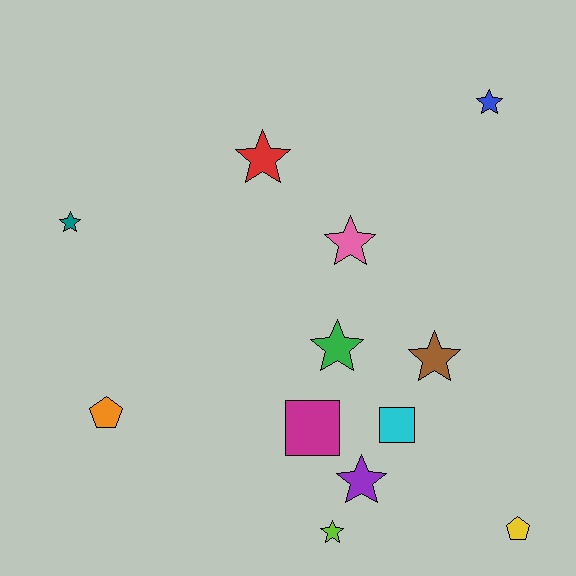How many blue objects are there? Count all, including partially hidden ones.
There is 1 blue object.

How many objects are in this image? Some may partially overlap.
There are 12 objects.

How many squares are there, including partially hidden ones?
There are 2 squares.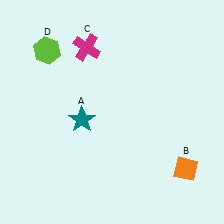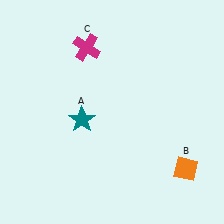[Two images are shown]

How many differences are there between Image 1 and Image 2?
There is 1 difference between the two images.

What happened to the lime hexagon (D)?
The lime hexagon (D) was removed in Image 2. It was in the top-left area of Image 1.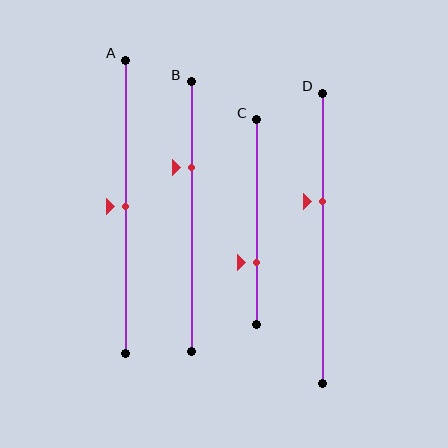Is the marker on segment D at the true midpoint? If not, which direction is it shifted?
No, the marker on segment D is shifted upward by about 13% of the segment length.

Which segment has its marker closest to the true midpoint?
Segment A has its marker closest to the true midpoint.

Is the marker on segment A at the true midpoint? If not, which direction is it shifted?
Yes, the marker on segment A is at the true midpoint.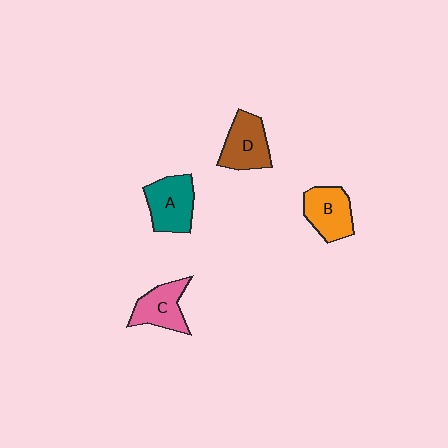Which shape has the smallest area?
Shape C (pink).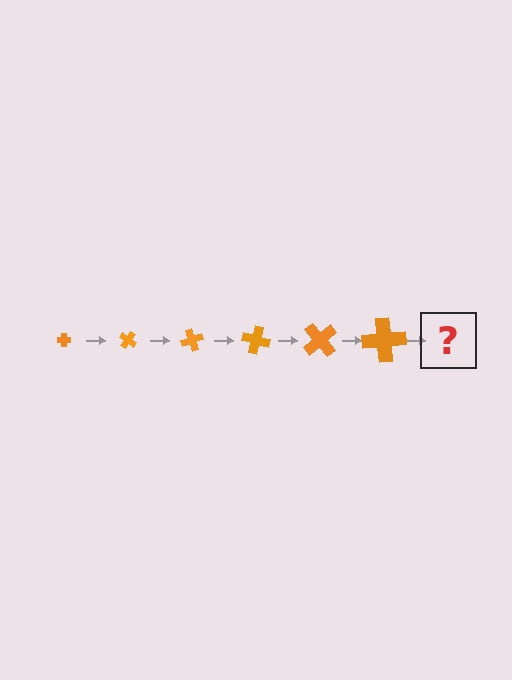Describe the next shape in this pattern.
It should be a cross, larger than the previous one and rotated 210 degrees from the start.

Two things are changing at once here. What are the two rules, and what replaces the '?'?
The two rules are that the cross grows larger each step and it rotates 35 degrees each step. The '?' should be a cross, larger than the previous one and rotated 210 degrees from the start.